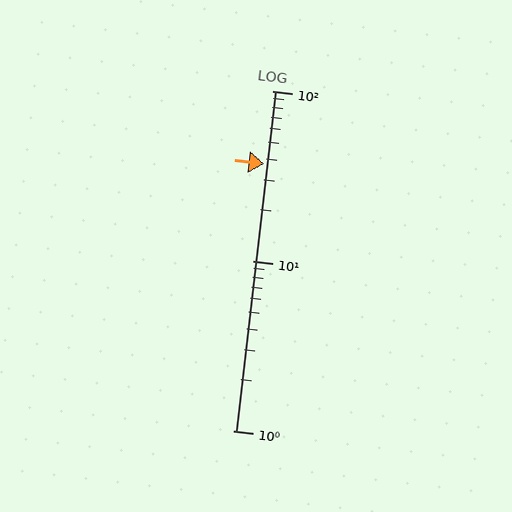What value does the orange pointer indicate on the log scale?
The pointer indicates approximately 37.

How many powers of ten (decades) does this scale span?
The scale spans 2 decades, from 1 to 100.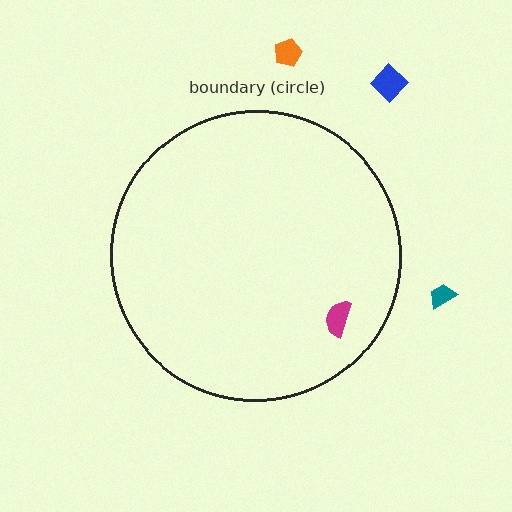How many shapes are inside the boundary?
1 inside, 3 outside.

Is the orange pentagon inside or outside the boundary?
Outside.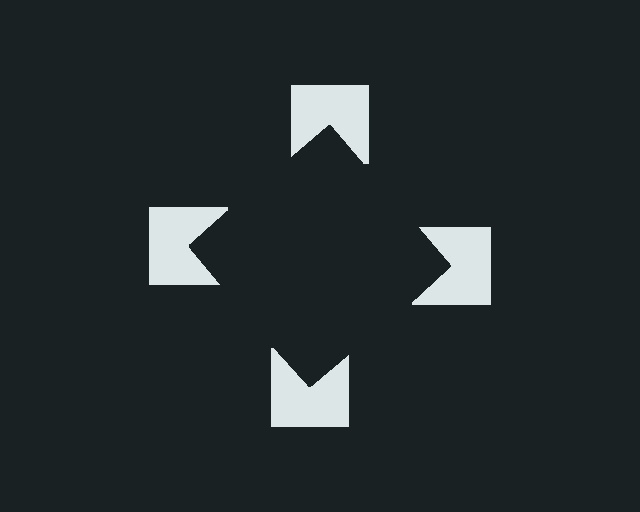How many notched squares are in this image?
There are 4 — one at each vertex of the illusory square.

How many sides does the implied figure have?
4 sides.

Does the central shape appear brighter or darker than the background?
It typically appears slightly darker than the background, even though no actual brightness change is drawn.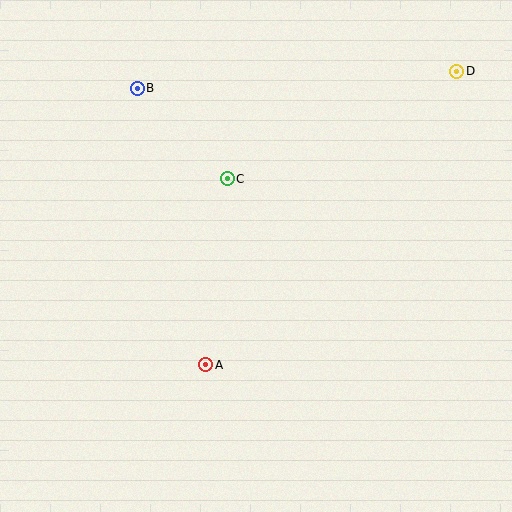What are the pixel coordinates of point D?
Point D is at (457, 71).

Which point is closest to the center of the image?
Point C at (227, 179) is closest to the center.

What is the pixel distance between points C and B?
The distance between C and B is 128 pixels.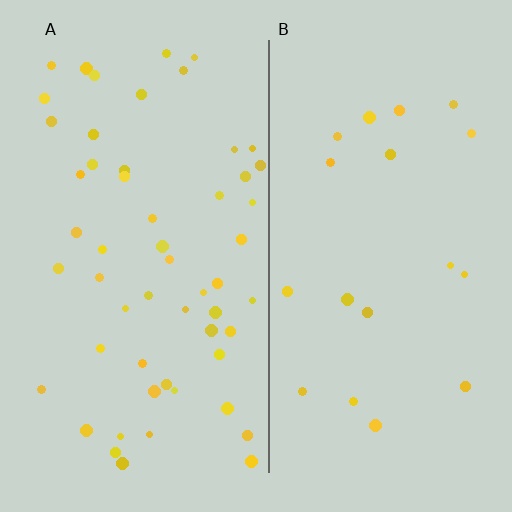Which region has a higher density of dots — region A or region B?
A (the left).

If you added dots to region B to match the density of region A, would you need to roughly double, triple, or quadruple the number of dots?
Approximately triple.